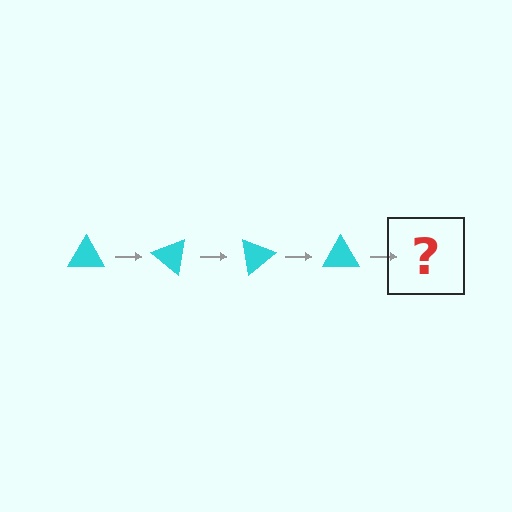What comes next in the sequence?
The next element should be a cyan triangle rotated 160 degrees.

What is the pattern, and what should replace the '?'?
The pattern is that the triangle rotates 40 degrees each step. The '?' should be a cyan triangle rotated 160 degrees.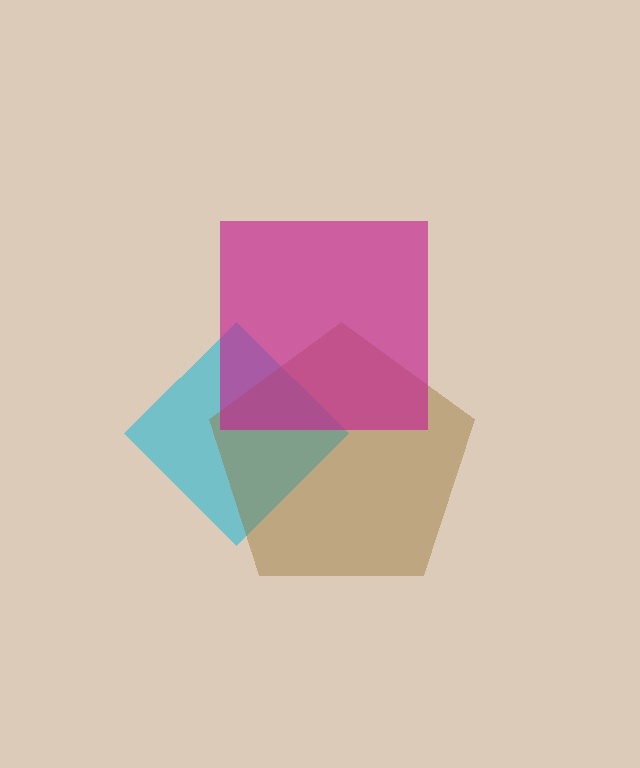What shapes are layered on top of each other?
The layered shapes are: a cyan diamond, a brown pentagon, a magenta square.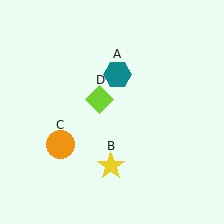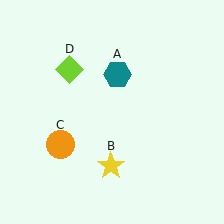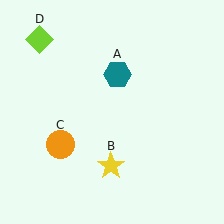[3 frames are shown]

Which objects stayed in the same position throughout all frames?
Teal hexagon (object A) and yellow star (object B) and orange circle (object C) remained stationary.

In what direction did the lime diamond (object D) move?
The lime diamond (object D) moved up and to the left.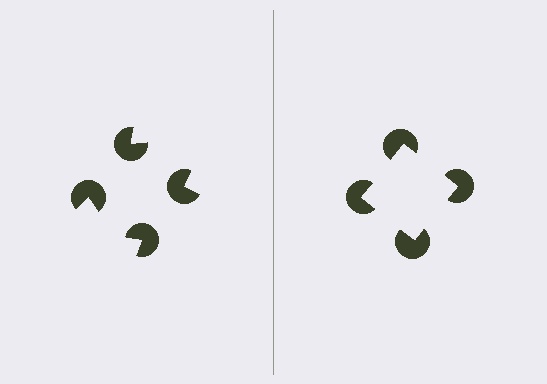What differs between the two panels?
The pac-man discs are positioned identically on both sides; only the wedge orientations differ. On the right they align to a square; on the left they are misaligned.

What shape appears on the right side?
An illusory square.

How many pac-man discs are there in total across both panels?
8 — 4 on each side.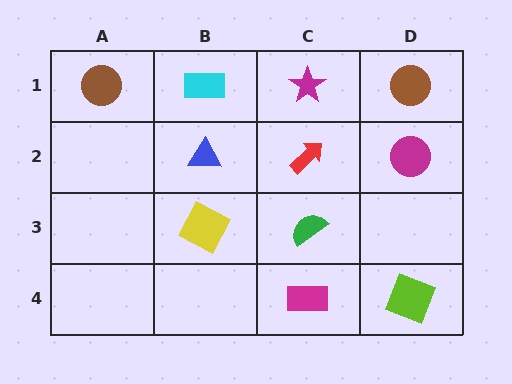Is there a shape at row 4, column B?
No, that cell is empty.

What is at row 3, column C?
A green semicircle.